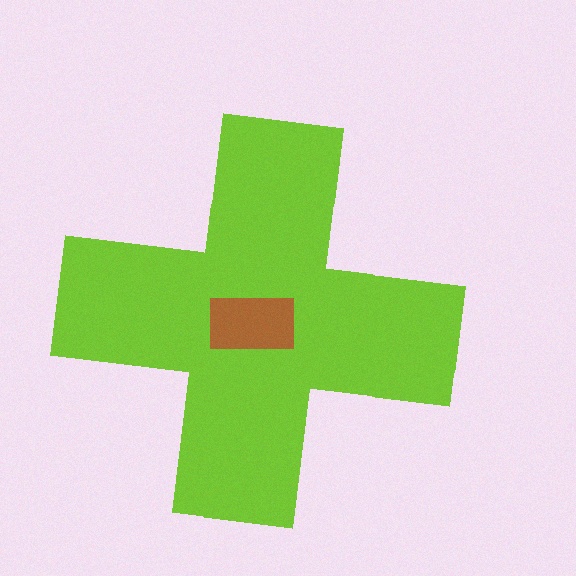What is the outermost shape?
The lime cross.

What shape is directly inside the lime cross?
The brown rectangle.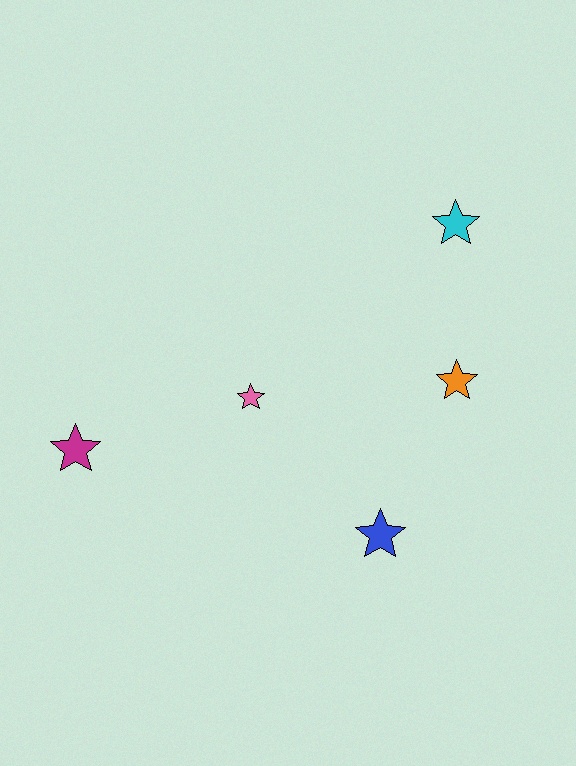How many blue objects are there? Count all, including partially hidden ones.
There is 1 blue object.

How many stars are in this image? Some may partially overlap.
There are 5 stars.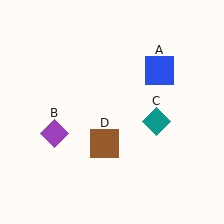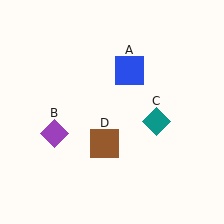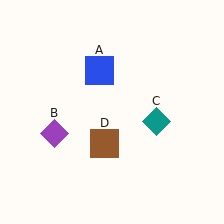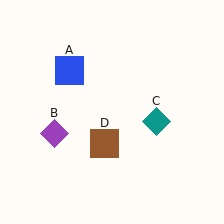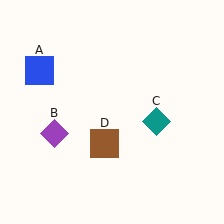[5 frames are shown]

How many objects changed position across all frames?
1 object changed position: blue square (object A).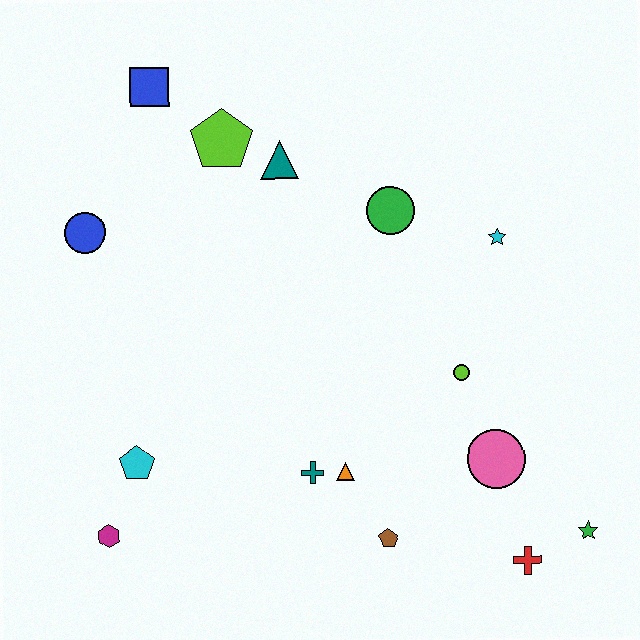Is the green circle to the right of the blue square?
Yes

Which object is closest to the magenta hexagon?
The cyan pentagon is closest to the magenta hexagon.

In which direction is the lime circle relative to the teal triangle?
The lime circle is below the teal triangle.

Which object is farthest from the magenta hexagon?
The cyan star is farthest from the magenta hexagon.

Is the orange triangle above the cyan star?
No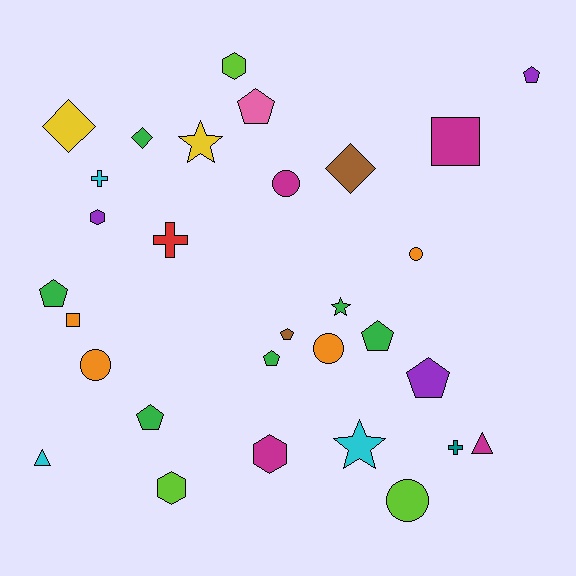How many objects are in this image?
There are 30 objects.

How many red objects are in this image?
There is 1 red object.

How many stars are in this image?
There are 3 stars.